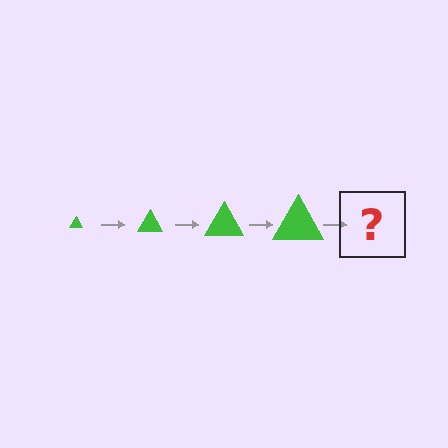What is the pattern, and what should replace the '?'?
The pattern is that the triangle gets progressively larger each step. The '?' should be a green triangle, larger than the previous one.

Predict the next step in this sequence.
The next step is a green triangle, larger than the previous one.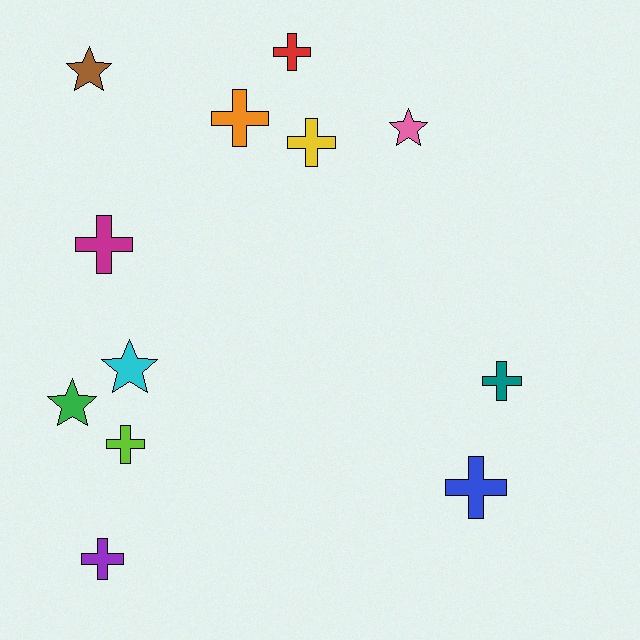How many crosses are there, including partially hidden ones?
There are 8 crosses.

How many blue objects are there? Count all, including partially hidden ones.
There is 1 blue object.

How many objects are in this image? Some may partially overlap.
There are 12 objects.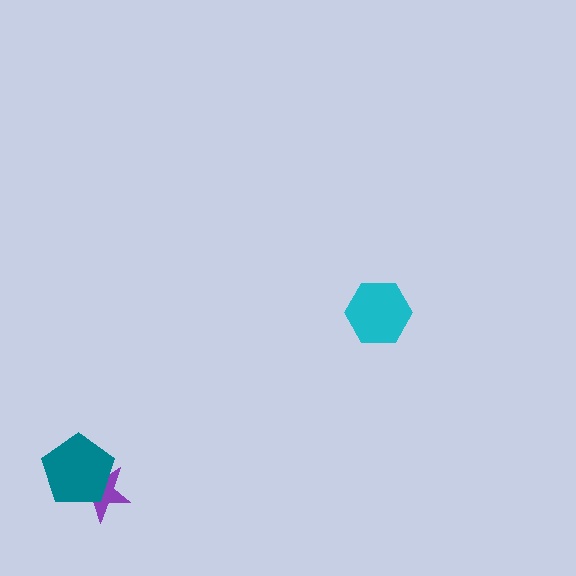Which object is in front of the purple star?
The teal pentagon is in front of the purple star.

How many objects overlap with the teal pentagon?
1 object overlaps with the teal pentagon.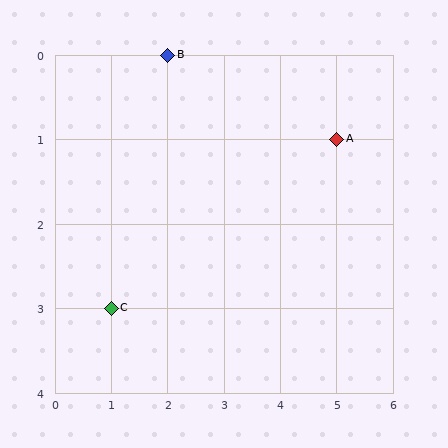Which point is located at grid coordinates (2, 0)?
Point B is at (2, 0).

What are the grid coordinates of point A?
Point A is at grid coordinates (5, 1).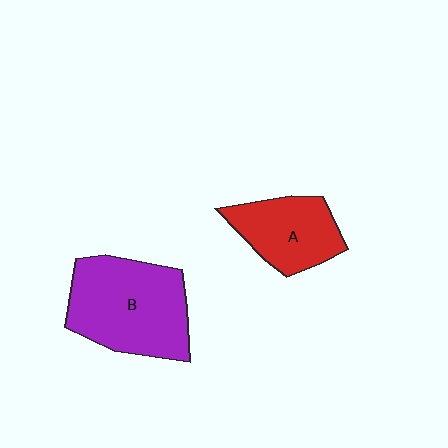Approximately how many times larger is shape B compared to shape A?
Approximately 1.6 times.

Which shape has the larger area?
Shape B (purple).